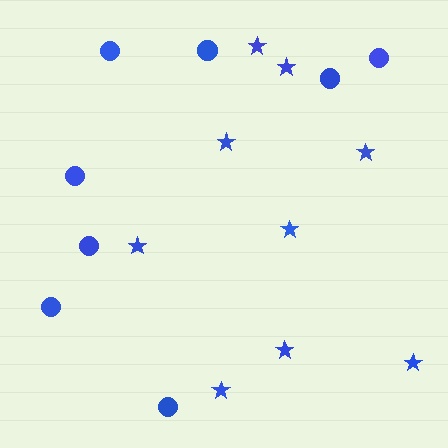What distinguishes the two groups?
There are 2 groups: one group of stars (9) and one group of circles (8).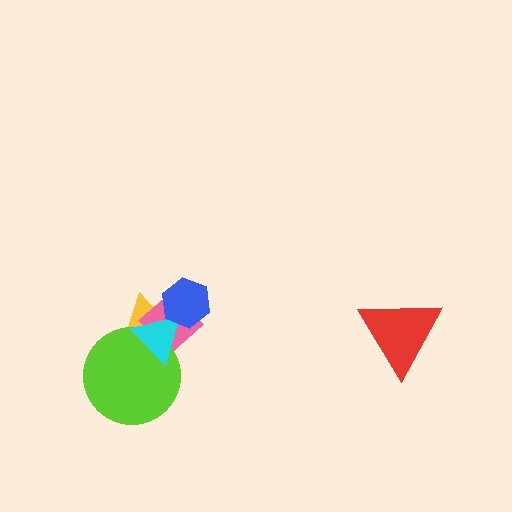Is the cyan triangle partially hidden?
Yes, it is partially covered by another shape.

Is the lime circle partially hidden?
Yes, it is partially covered by another shape.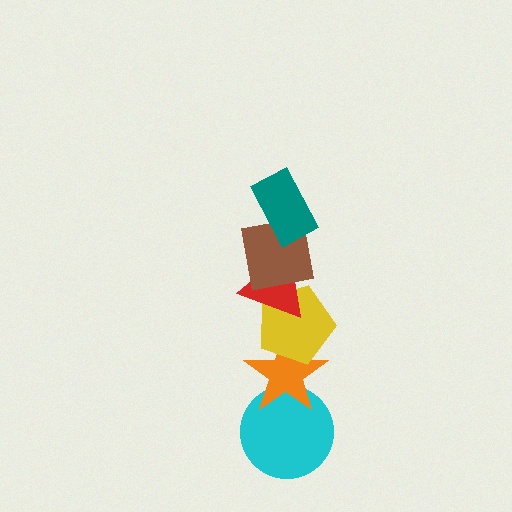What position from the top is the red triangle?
The red triangle is 3rd from the top.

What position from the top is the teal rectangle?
The teal rectangle is 1st from the top.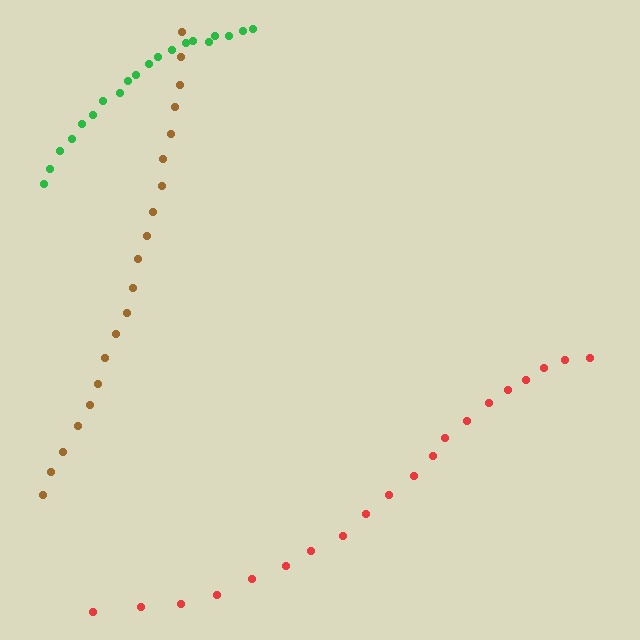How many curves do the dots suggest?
There are 3 distinct paths.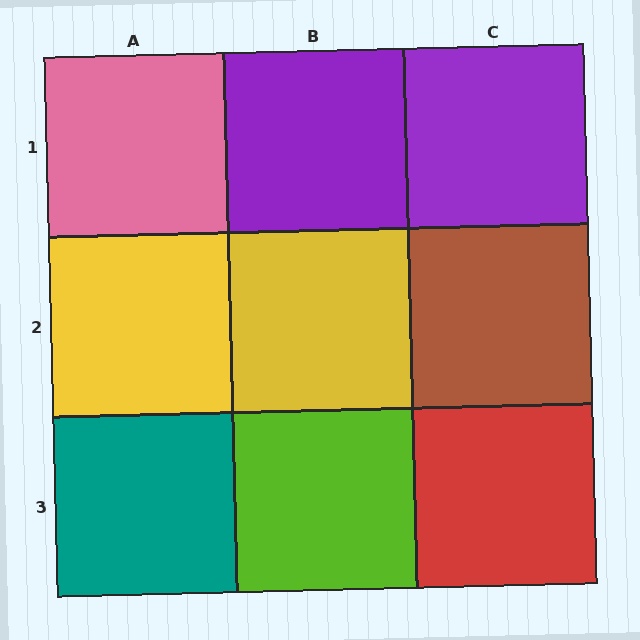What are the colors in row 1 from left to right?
Pink, purple, purple.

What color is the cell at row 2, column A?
Yellow.